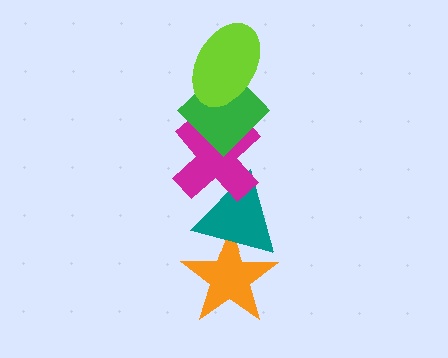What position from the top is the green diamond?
The green diamond is 2nd from the top.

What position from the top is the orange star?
The orange star is 5th from the top.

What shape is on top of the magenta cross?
The green diamond is on top of the magenta cross.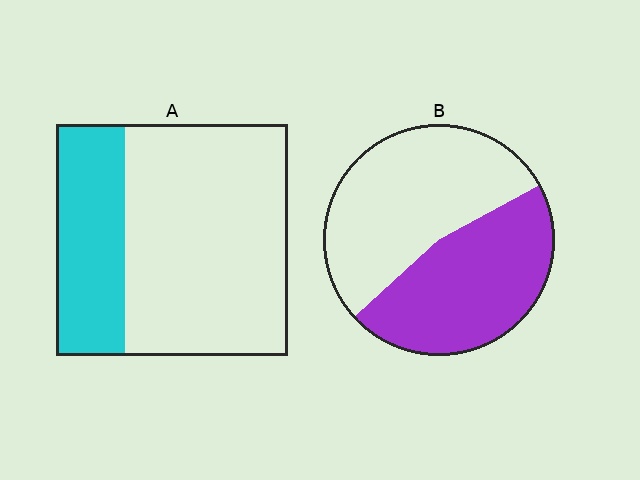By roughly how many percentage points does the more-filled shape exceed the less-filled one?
By roughly 15 percentage points (B over A).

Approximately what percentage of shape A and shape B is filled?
A is approximately 30% and B is approximately 45%.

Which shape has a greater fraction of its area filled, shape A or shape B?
Shape B.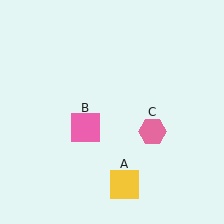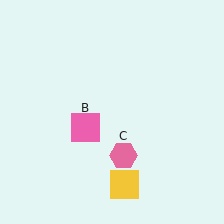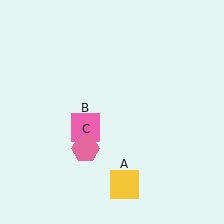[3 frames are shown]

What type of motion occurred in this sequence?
The pink hexagon (object C) rotated clockwise around the center of the scene.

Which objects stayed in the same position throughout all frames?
Yellow square (object A) and pink square (object B) remained stationary.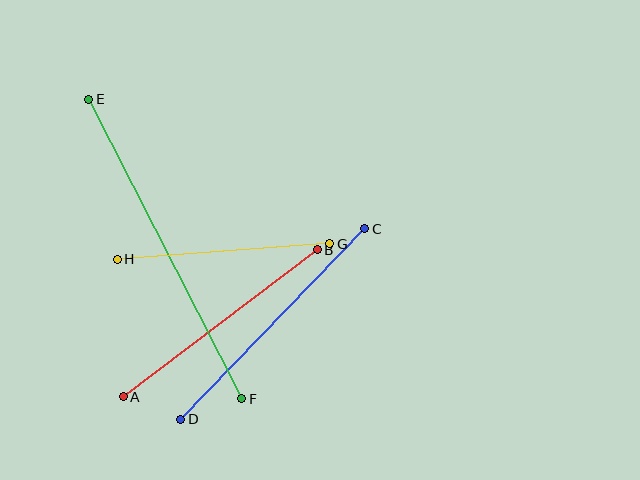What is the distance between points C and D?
The distance is approximately 265 pixels.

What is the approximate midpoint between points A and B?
The midpoint is at approximately (220, 323) pixels.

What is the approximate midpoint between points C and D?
The midpoint is at approximately (273, 324) pixels.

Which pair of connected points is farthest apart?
Points E and F are farthest apart.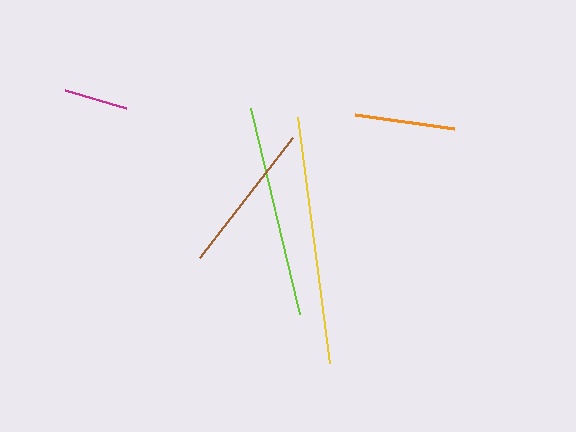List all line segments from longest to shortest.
From longest to shortest: yellow, lime, brown, orange, magenta.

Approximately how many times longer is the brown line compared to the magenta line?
The brown line is approximately 2.4 times the length of the magenta line.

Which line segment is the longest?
The yellow line is the longest at approximately 248 pixels.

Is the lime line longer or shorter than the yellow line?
The yellow line is longer than the lime line.